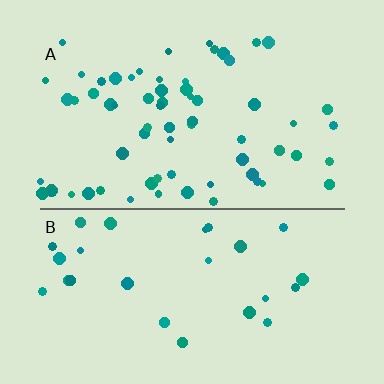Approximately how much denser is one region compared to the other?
Approximately 2.5× — region A over region B.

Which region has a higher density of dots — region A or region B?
A (the top).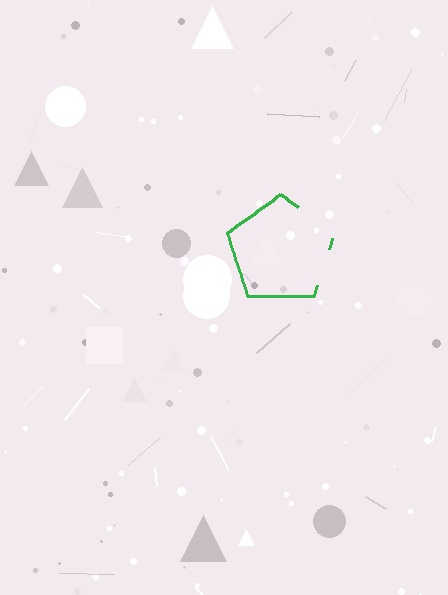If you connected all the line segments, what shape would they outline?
They would outline a pentagon.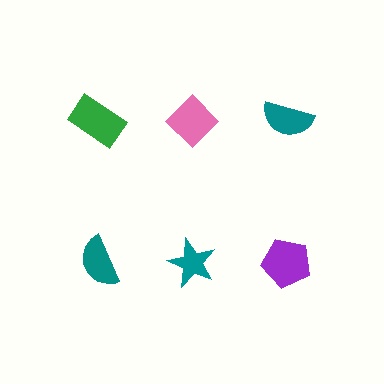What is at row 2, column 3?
A purple pentagon.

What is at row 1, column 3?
A teal semicircle.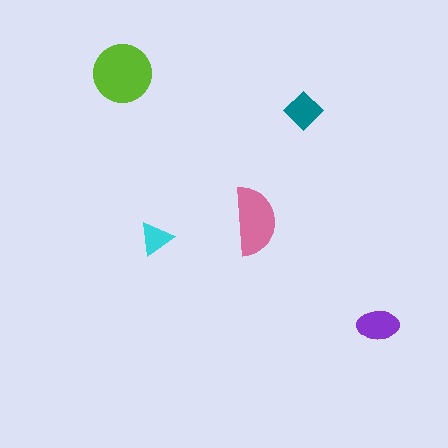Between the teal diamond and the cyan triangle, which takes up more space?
The teal diamond.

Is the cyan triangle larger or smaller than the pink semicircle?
Smaller.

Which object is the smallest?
The cyan triangle.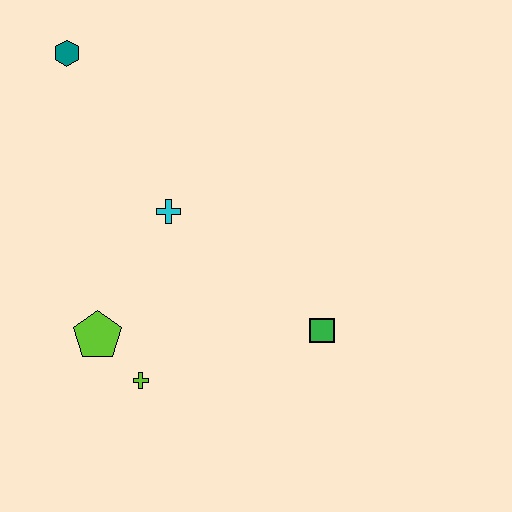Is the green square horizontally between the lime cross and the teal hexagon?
No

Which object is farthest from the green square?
The teal hexagon is farthest from the green square.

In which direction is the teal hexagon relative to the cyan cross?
The teal hexagon is above the cyan cross.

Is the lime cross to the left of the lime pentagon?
No